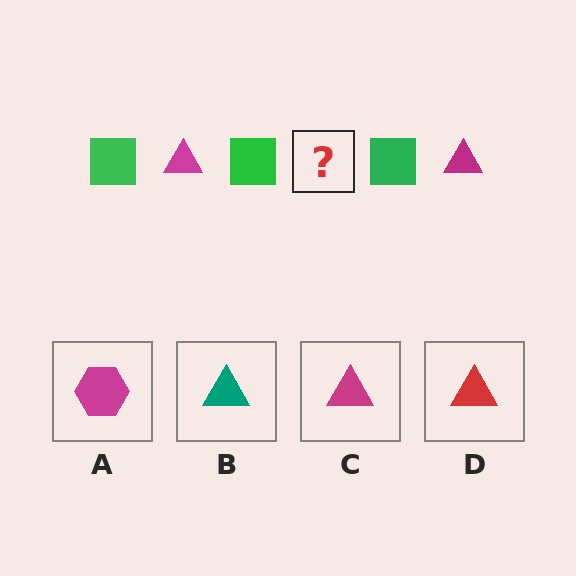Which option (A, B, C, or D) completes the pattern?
C.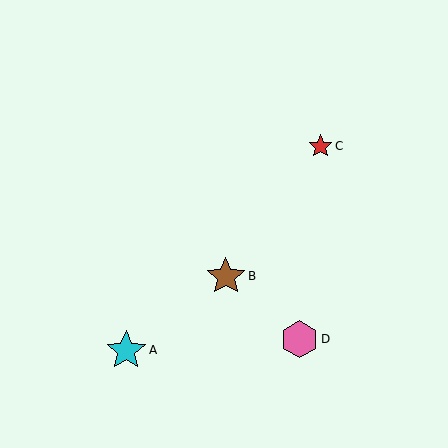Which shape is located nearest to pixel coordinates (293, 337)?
The pink hexagon (labeled D) at (300, 339) is nearest to that location.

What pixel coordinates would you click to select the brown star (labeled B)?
Click at (226, 276) to select the brown star B.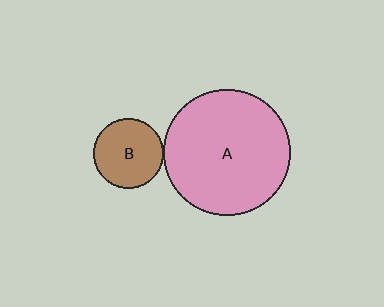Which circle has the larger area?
Circle A (pink).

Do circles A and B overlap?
Yes.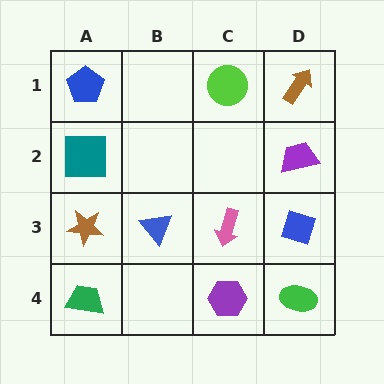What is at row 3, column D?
A blue diamond.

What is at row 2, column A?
A teal square.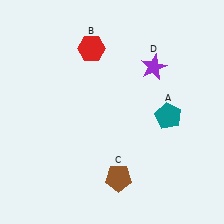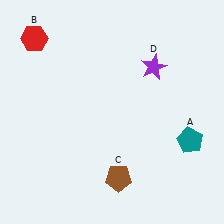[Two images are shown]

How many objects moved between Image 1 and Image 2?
2 objects moved between the two images.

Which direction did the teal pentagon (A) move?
The teal pentagon (A) moved down.